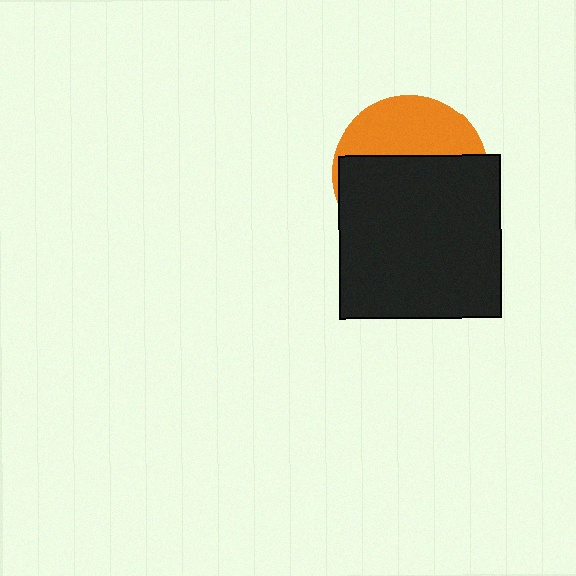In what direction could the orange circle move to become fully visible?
The orange circle could move up. That would shift it out from behind the black square entirely.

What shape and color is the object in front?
The object in front is a black square.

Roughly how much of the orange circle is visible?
A small part of it is visible (roughly 36%).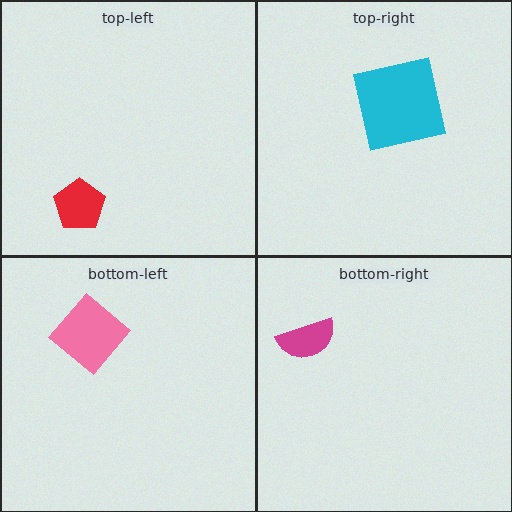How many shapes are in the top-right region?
1.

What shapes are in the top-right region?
The cyan square.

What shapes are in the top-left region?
The red pentagon.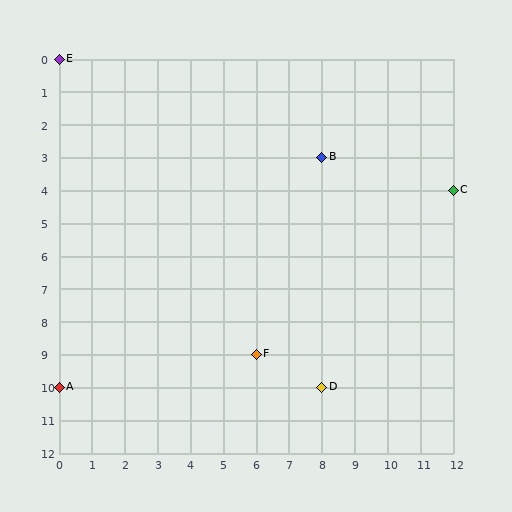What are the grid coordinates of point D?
Point D is at grid coordinates (8, 10).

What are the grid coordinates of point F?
Point F is at grid coordinates (6, 9).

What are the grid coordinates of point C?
Point C is at grid coordinates (12, 4).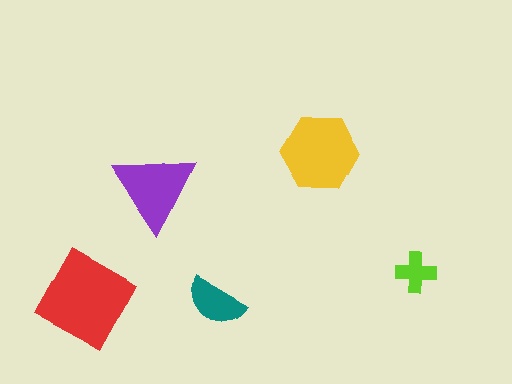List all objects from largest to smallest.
The red diamond, the yellow hexagon, the purple triangle, the teal semicircle, the lime cross.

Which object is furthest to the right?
The lime cross is rightmost.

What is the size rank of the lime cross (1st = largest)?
5th.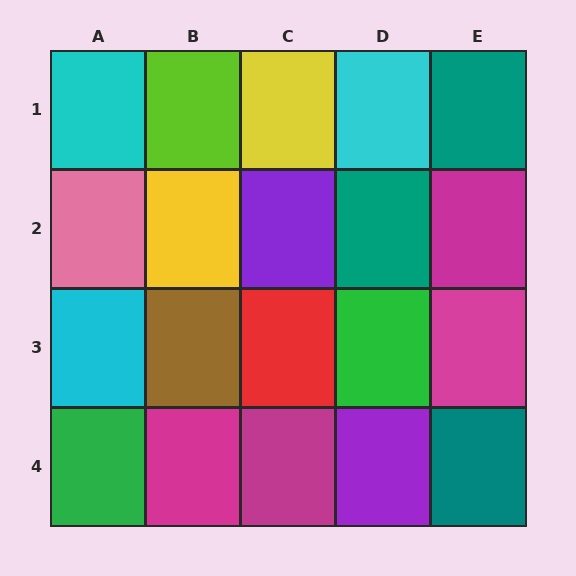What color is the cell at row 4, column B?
Magenta.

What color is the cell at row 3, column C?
Red.